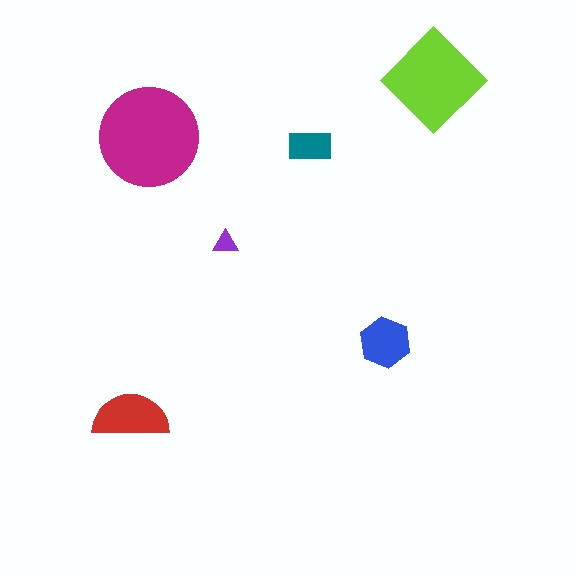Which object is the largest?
The magenta circle.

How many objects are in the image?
There are 6 objects in the image.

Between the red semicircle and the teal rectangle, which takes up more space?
The red semicircle.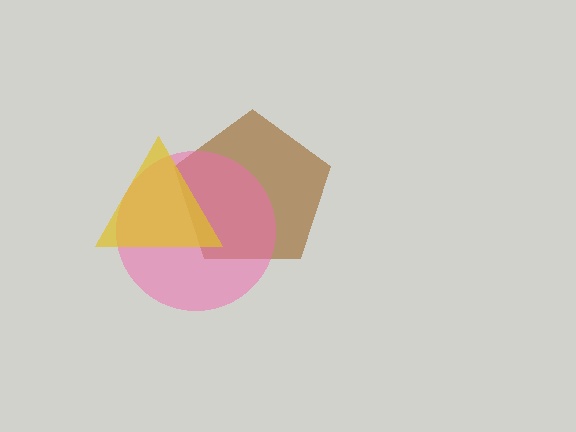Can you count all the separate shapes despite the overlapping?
Yes, there are 3 separate shapes.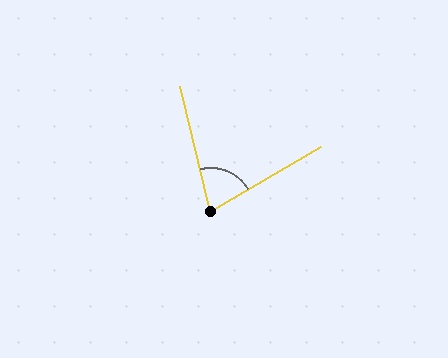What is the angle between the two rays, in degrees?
Approximately 73 degrees.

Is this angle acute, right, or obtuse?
It is acute.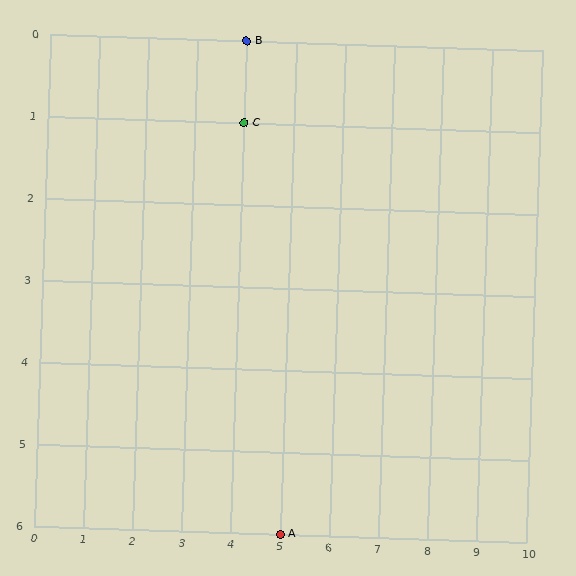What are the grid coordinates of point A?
Point A is at grid coordinates (5, 6).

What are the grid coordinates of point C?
Point C is at grid coordinates (4, 1).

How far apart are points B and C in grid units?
Points B and C are 1 row apart.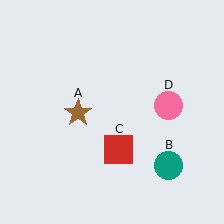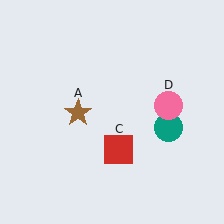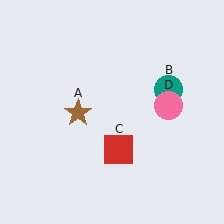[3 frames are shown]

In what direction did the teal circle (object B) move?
The teal circle (object B) moved up.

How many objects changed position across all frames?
1 object changed position: teal circle (object B).